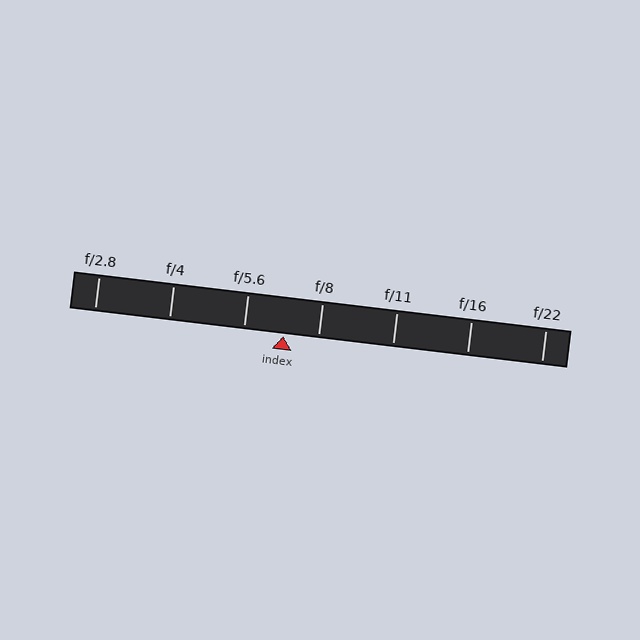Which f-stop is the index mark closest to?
The index mark is closest to f/8.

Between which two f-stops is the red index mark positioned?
The index mark is between f/5.6 and f/8.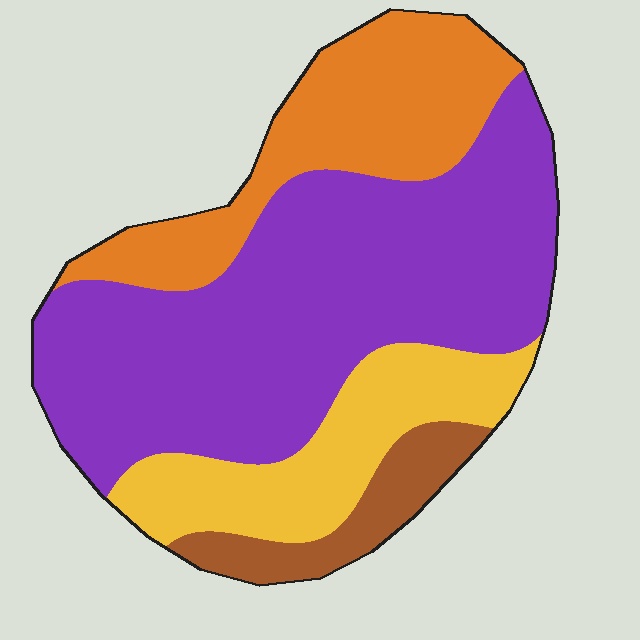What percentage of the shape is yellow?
Yellow covers about 20% of the shape.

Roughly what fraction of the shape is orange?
Orange takes up less than a quarter of the shape.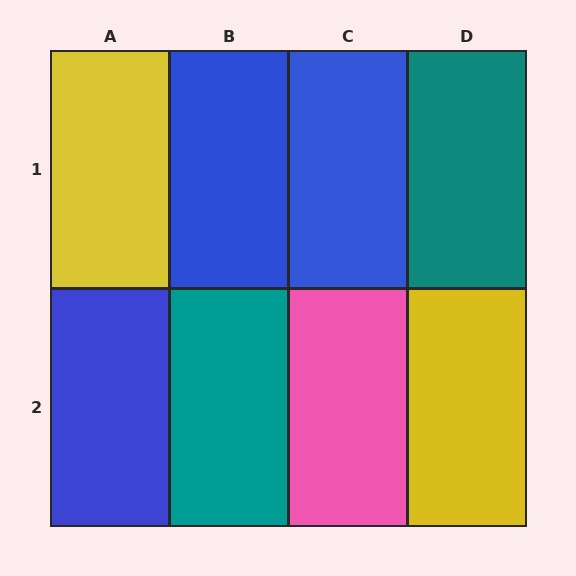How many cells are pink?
1 cell is pink.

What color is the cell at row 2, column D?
Yellow.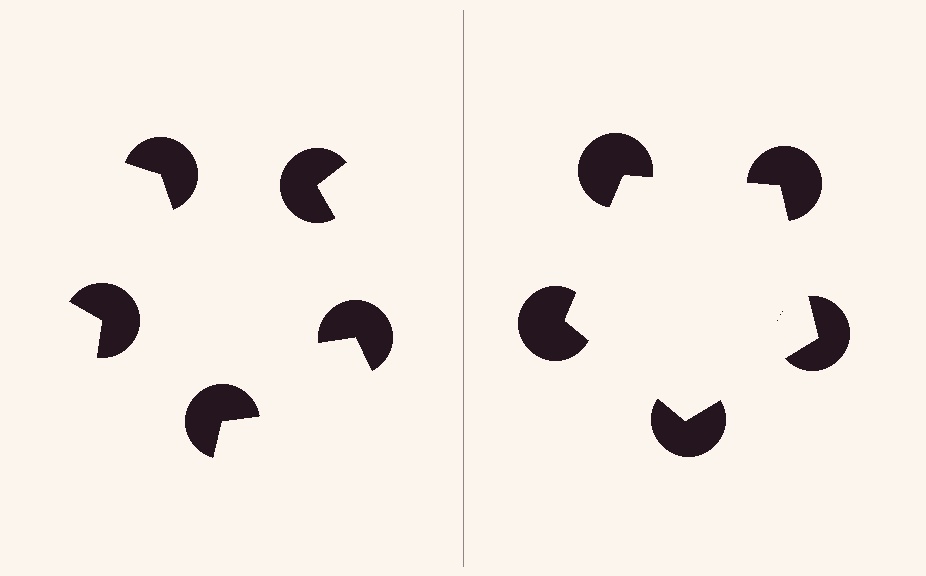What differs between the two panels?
The pac-man discs are positioned identically on both sides; only the wedge orientations differ. On the right they align to a pentagon; on the left they are misaligned.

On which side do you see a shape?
An illusory pentagon appears on the right side. On the left side the wedge cuts are rotated, so no coherent shape forms.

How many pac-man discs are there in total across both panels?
10 — 5 on each side.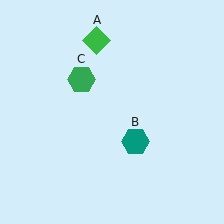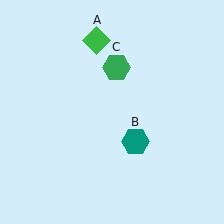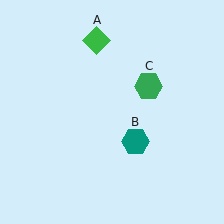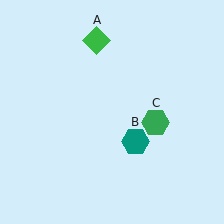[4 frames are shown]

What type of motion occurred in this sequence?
The green hexagon (object C) rotated clockwise around the center of the scene.